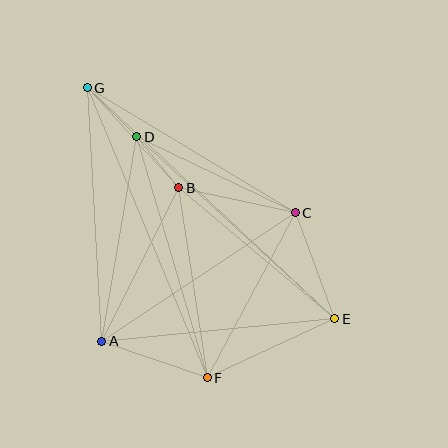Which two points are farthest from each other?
Points E and G are farthest from each other.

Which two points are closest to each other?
Points B and D are closest to each other.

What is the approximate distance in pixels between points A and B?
The distance between A and B is approximately 171 pixels.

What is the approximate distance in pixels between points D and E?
The distance between D and E is approximately 269 pixels.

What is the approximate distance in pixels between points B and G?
The distance between B and G is approximately 136 pixels.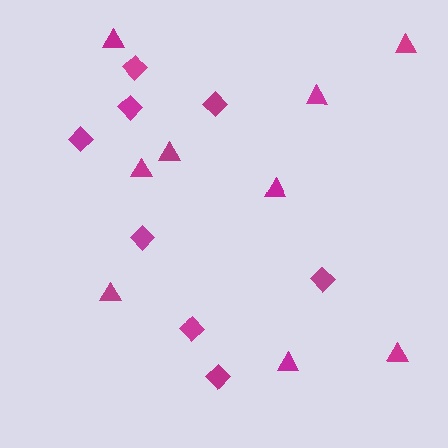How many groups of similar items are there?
There are 2 groups: one group of diamonds (8) and one group of triangles (9).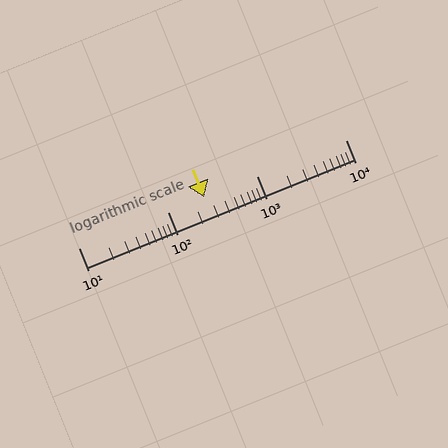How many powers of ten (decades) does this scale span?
The scale spans 3 decades, from 10 to 10000.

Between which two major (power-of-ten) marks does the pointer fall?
The pointer is between 100 and 1000.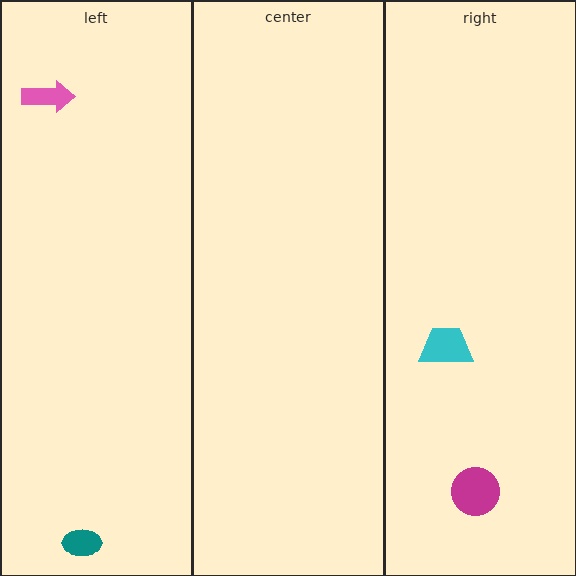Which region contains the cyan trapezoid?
The right region.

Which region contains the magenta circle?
The right region.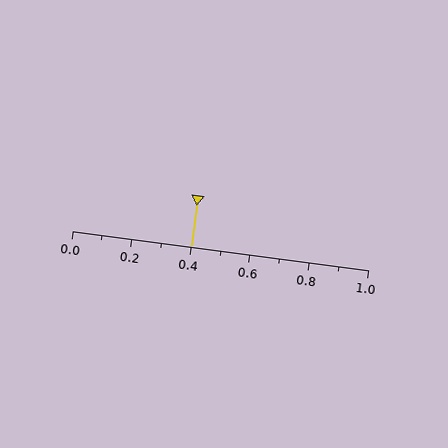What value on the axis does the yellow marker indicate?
The marker indicates approximately 0.4.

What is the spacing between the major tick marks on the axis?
The major ticks are spaced 0.2 apart.